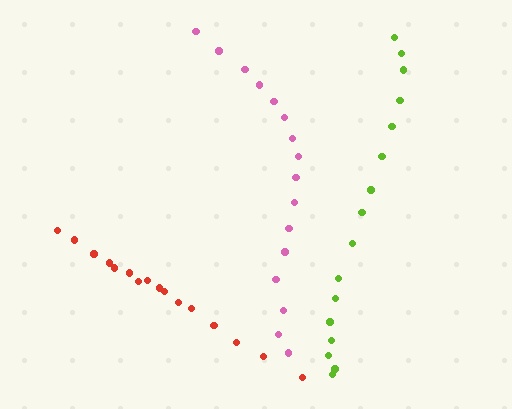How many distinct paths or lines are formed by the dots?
There are 3 distinct paths.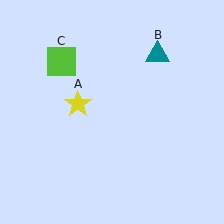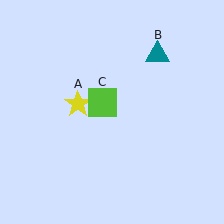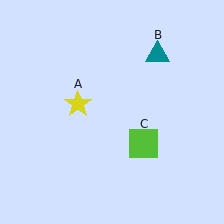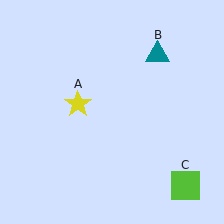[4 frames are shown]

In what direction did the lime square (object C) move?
The lime square (object C) moved down and to the right.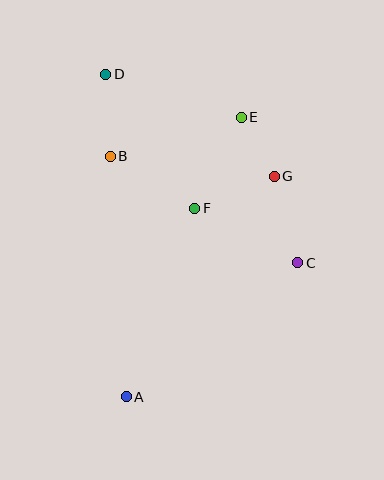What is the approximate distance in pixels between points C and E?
The distance between C and E is approximately 156 pixels.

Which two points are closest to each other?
Points E and G are closest to each other.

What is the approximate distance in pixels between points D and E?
The distance between D and E is approximately 142 pixels.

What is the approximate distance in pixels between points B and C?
The distance between B and C is approximately 216 pixels.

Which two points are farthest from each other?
Points A and D are farthest from each other.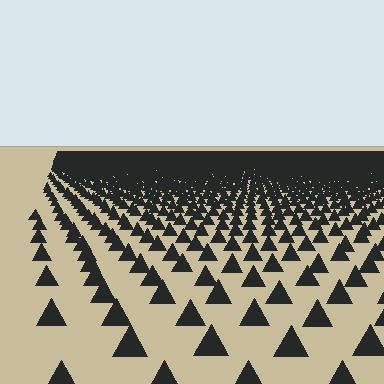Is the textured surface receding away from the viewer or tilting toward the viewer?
The surface is receding away from the viewer. Texture elements get smaller and denser toward the top.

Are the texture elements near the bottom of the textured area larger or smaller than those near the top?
Larger. Near the bottom, elements are closer to the viewer and appear at a bigger on-screen size.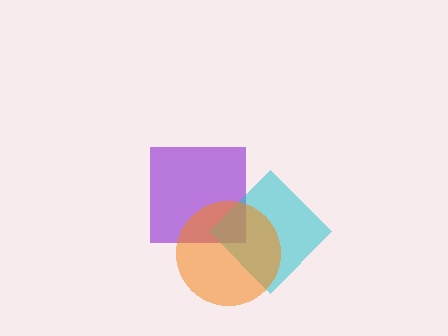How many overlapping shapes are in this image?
There are 3 overlapping shapes in the image.